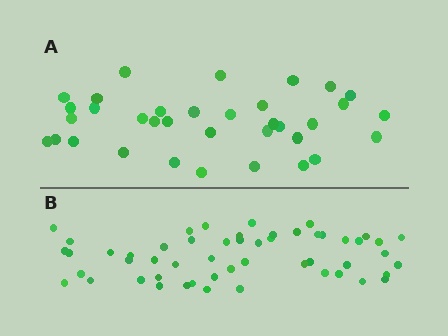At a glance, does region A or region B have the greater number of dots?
Region B (the bottom region) has more dots.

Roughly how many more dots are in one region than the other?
Region B has approximately 20 more dots than region A.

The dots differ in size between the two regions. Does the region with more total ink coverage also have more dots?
No. Region A has more total ink coverage because its dots are larger, but region B actually contains more individual dots. Total area can be misleading — the number of items is what matters here.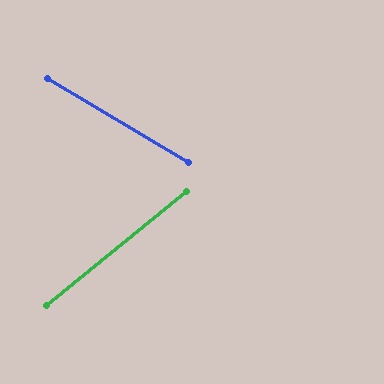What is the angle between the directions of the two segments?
Approximately 70 degrees.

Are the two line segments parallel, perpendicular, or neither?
Neither parallel nor perpendicular — they differ by about 70°.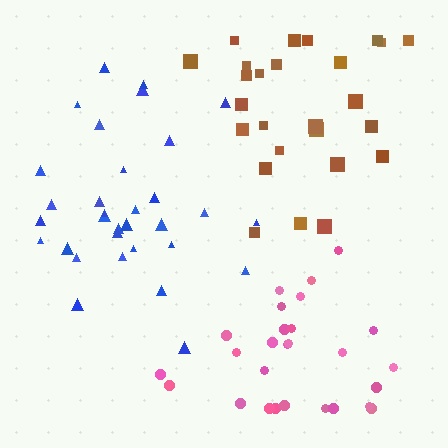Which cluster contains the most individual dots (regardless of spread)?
Blue (32).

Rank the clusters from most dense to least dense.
pink, blue, brown.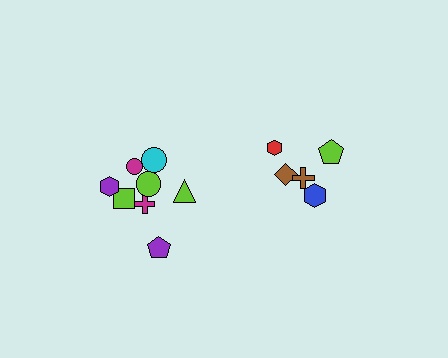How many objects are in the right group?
There are 5 objects.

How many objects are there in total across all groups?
There are 13 objects.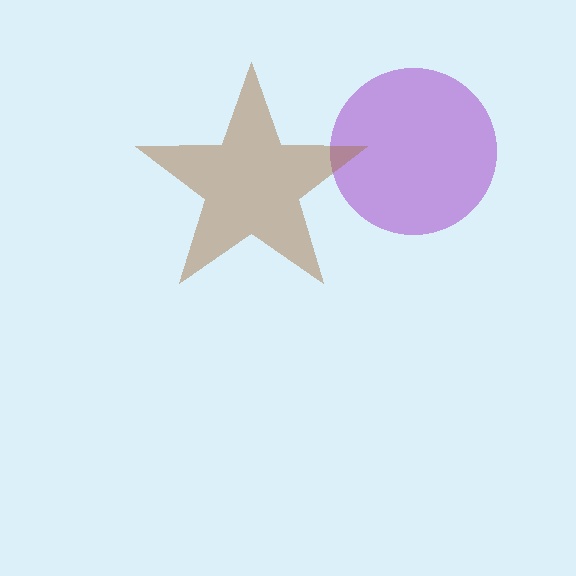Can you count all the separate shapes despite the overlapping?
Yes, there are 2 separate shapes.